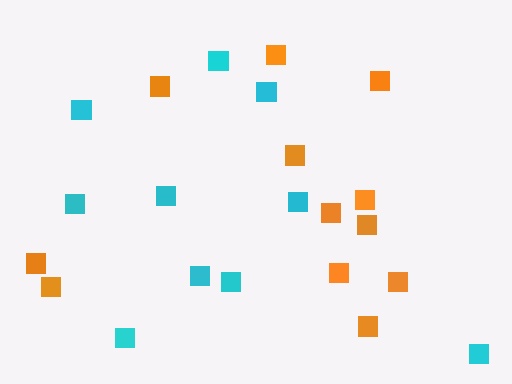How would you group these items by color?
There are 2 groups: one group of orange squares (12) and one group of cyan squares (10).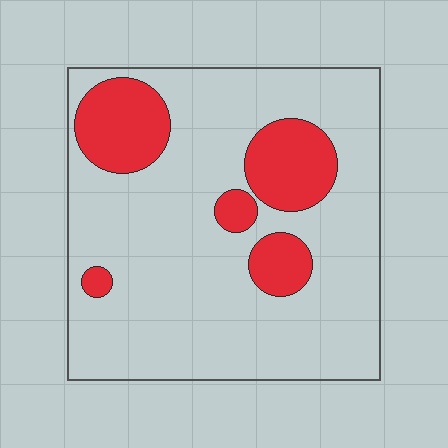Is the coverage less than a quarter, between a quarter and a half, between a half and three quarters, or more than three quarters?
Less than a quarter.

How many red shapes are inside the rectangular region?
5.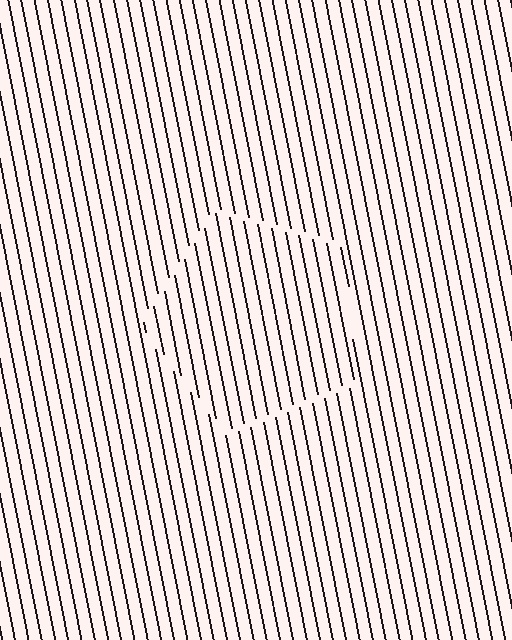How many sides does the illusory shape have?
5 sides — the line-ends trace a pentagon.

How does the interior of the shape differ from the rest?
The interior of the shape contains the same grating, shifted by half a period — the contour is defined by the phase discontinuity where line-ends from the inner and outer gratings abut.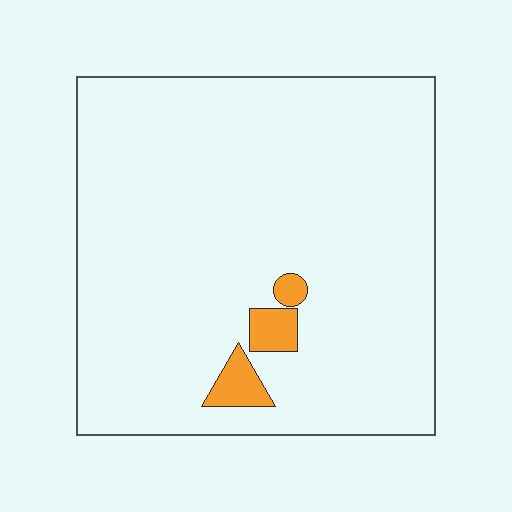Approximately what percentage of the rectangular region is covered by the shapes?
Approximately 5%.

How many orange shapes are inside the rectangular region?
3.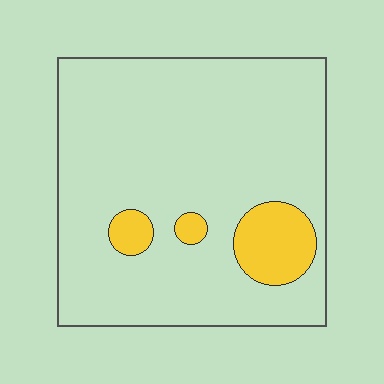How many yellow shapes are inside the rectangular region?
3.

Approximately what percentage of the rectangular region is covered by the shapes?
Approximately 10%.